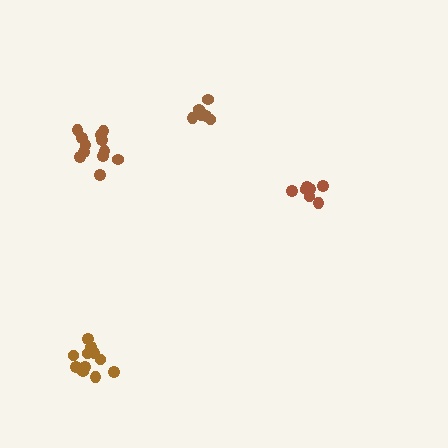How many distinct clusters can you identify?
There are 4 distinct clusters.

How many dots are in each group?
Group 1: 7 dots, Group 2: 7 dots, Group 3: 12 dots, Group 4: 11 dots (37 total).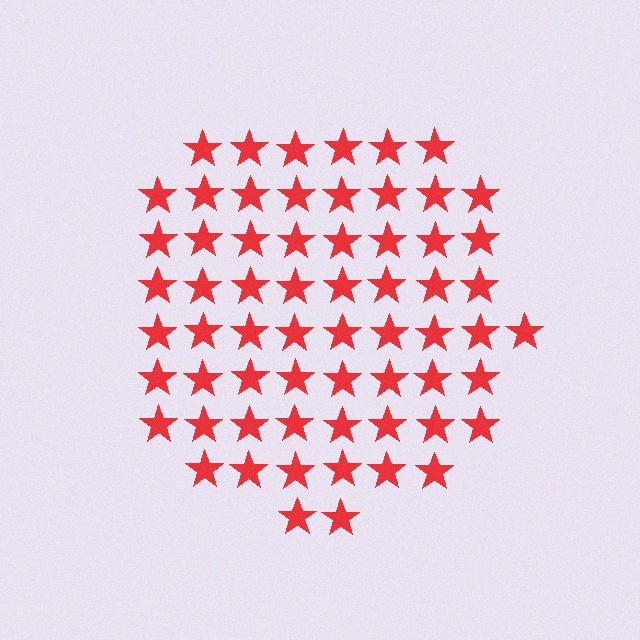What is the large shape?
The large shape is a circle.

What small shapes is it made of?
It is made of small stars.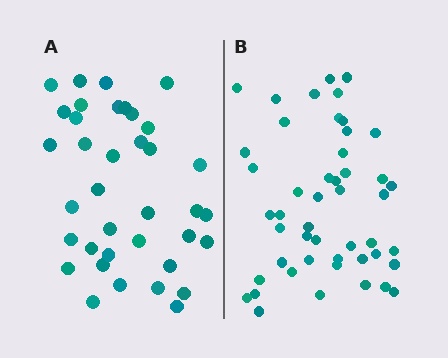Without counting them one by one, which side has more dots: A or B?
Region B (the right region) has more dots.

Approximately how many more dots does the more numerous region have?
Region B has roughly 12 or so more dots than region A.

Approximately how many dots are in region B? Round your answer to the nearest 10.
About 50 dots. (The exact count is 48, which rounds to 50.)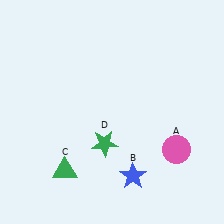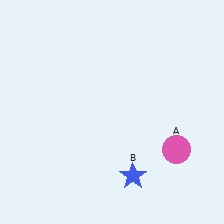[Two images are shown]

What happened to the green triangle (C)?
The green triangle (C) was removed in Image 2. It was in the bottom-left area of Image 1.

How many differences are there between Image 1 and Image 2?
There are 2 differences between the two images.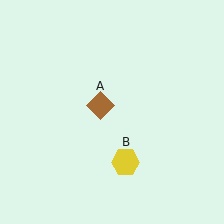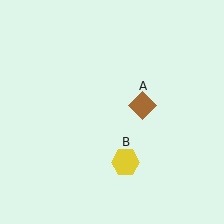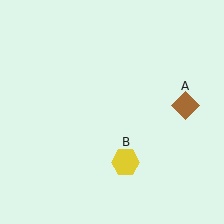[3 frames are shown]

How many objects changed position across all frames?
1 object changed position: brown diamond (object A).